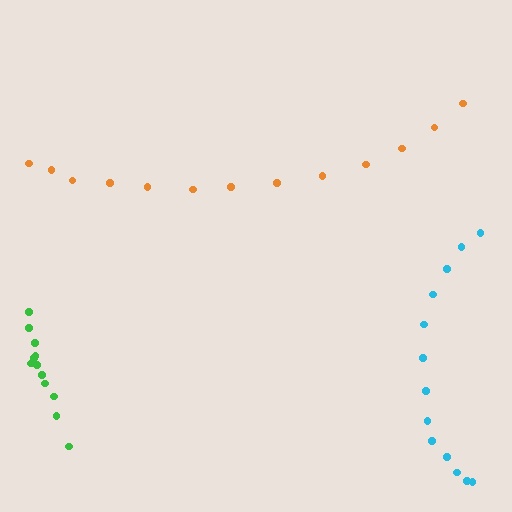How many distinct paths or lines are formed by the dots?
There are 3 distinct paths.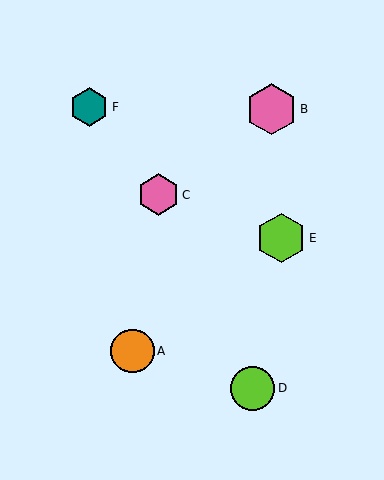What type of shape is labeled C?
Shape C is a pink hexagon.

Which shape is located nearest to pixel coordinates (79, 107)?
The teal hexagon (labeled F) at (89, 107) is nearest to that location.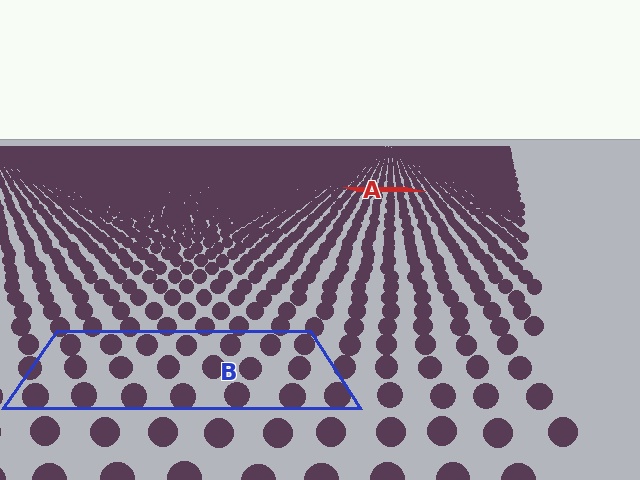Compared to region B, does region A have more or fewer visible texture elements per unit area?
Region A has more texture elements per unit area — they are packed more densely because it is farther away.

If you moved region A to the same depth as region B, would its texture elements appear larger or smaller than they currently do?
They would appear larger. At a closer depth, the same texture elements are projected at a bigger on-screen size.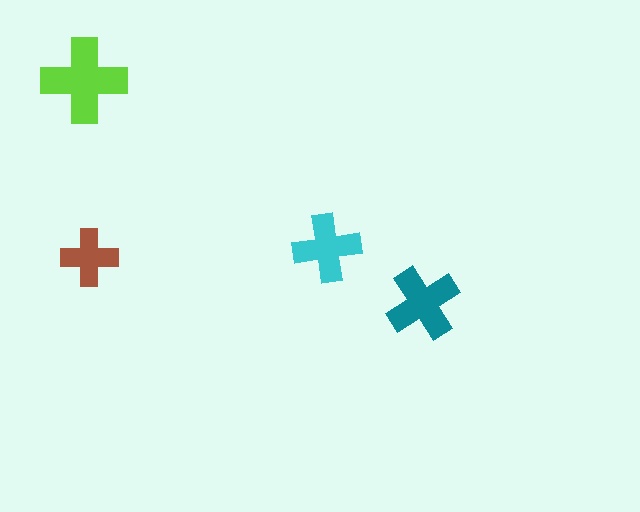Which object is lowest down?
The teal cross is bottommost.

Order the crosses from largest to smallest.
the lime one, the teal one, the cyan one, the brown one.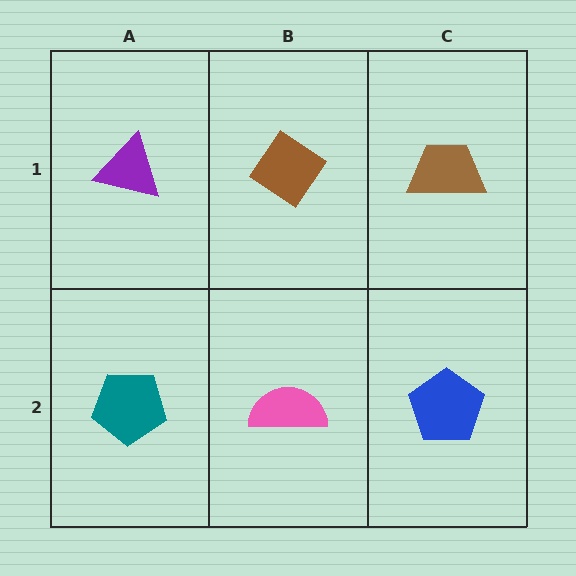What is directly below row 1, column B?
A pink semicircle.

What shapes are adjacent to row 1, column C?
A blue pentagon (row 2, column C), a brown diamond (row 1, column B).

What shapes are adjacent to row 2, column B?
A brown diamond (row 1, column B), a teal pentagon (row 2, column A), a blue pentagon (row 2, column C).